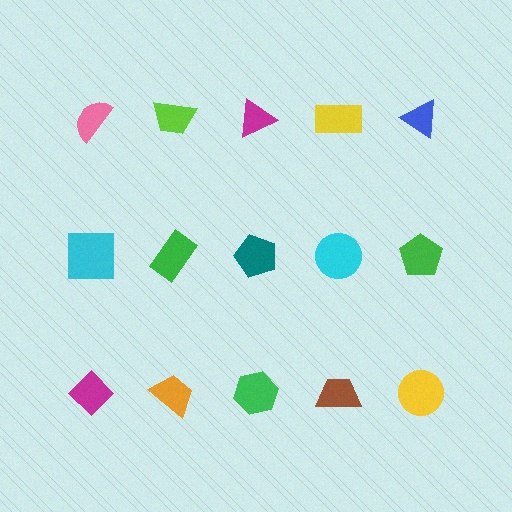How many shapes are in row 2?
5 shapes.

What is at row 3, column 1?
A magenta diamond.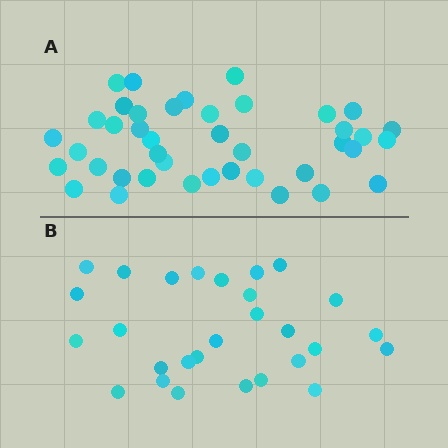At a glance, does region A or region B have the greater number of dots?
Region A (the top region) has more dots.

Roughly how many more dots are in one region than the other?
Region A has approximately 15 more dots than region B.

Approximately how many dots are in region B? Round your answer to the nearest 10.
About 30 dots. (The exact count is 28, which rounds to 30.)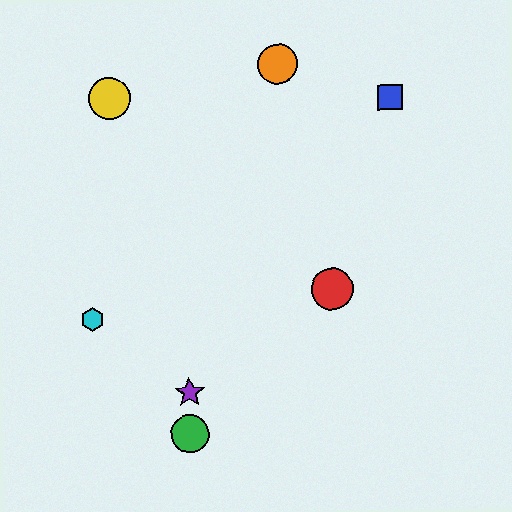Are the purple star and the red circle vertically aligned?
No, the purple star is at x≈189 and the red circle is at x≈332.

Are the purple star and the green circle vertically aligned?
Yes, both are at x≈189.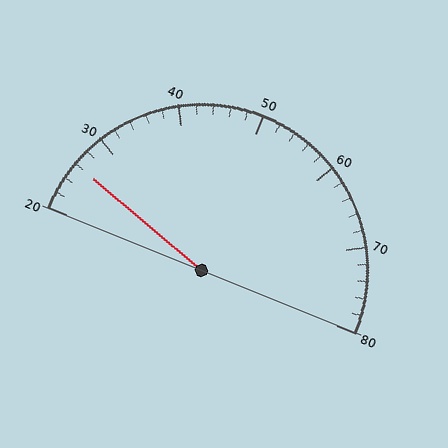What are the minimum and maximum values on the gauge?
The gauge ranges from 20 to 80.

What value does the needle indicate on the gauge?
The needle indicates approximately 26.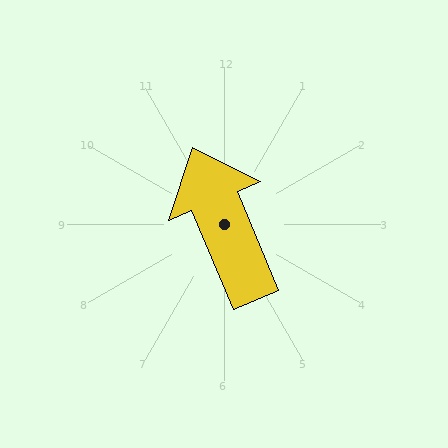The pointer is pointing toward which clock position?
Roughly 11 o'clock.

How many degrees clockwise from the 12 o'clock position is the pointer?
Approximately 337 degrees.